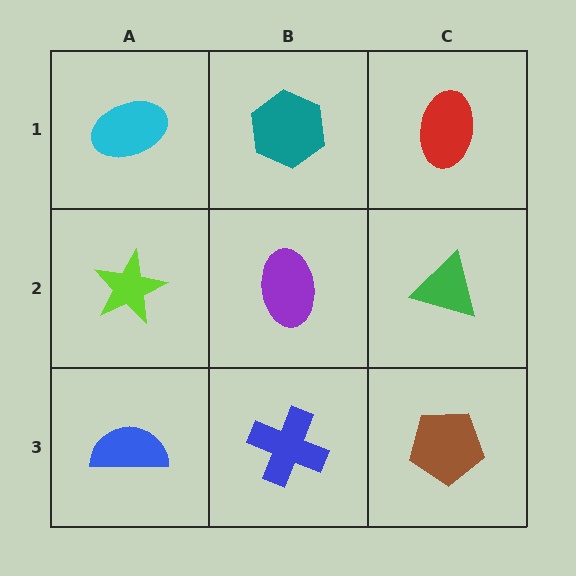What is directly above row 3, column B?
A purple ellipse.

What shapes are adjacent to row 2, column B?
A teal hexagon (row 1, column B), a blue cross (row 3, column B), a lime star (row 2, column A), a green triangle (row 2, column C).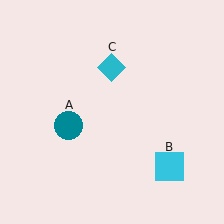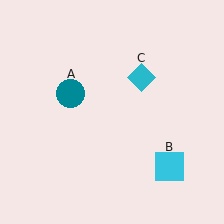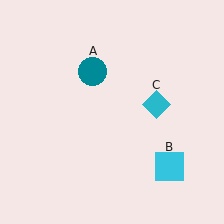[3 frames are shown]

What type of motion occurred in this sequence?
The teal circle (object A), cyan diamond (object C) rotated clockwise around the center of the scene.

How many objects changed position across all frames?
2 objects changed position: teal circle (object A), cyan diamond (object C).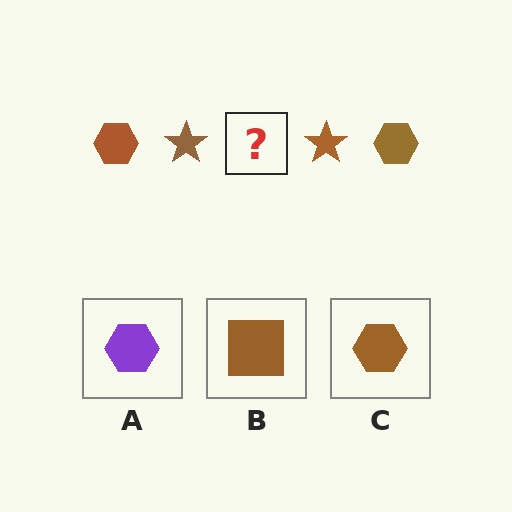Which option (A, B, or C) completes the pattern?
C.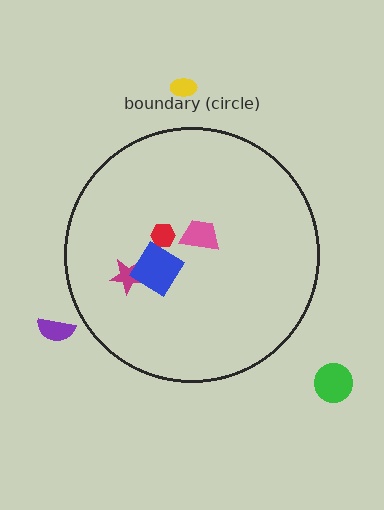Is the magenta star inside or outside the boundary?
Inside.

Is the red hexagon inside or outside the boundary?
Inside.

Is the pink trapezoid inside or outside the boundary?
Inside.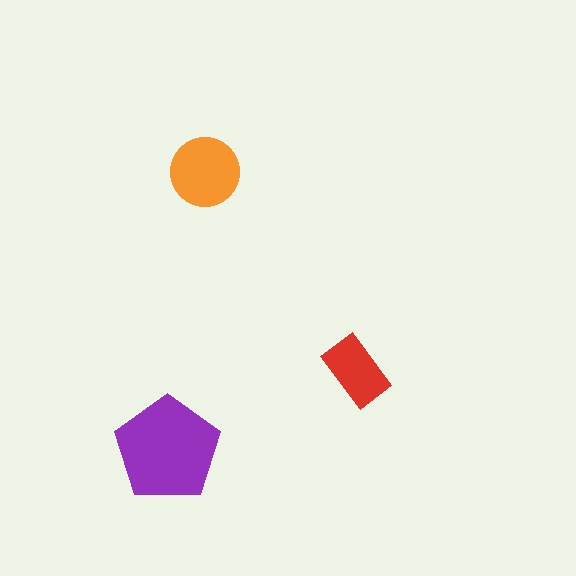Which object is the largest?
The purple pentagon.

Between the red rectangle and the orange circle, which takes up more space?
The orange circle.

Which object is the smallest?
The red rectangle.